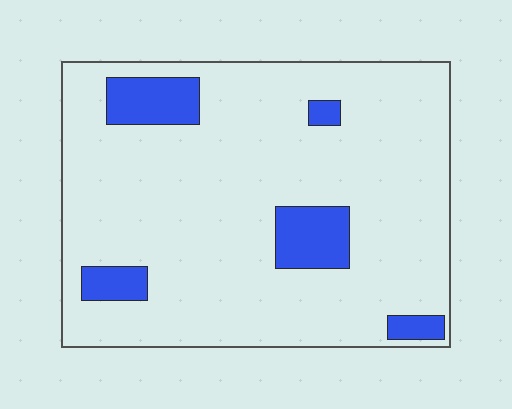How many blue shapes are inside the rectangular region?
5.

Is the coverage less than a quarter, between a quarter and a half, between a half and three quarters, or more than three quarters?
Less than a quarter.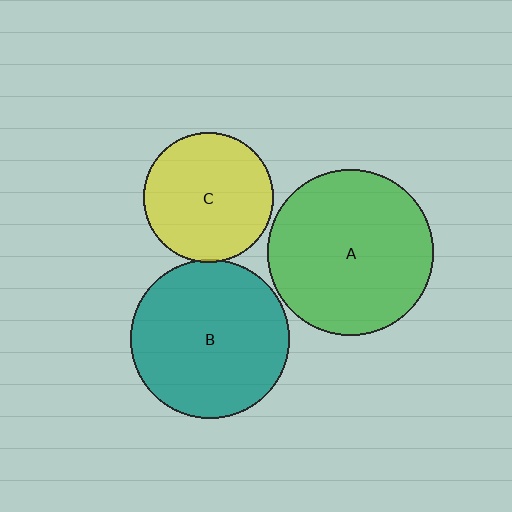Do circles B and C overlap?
Yes.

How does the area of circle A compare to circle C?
Approximately 1.6 times.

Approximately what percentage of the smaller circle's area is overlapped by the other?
Approximately 5%.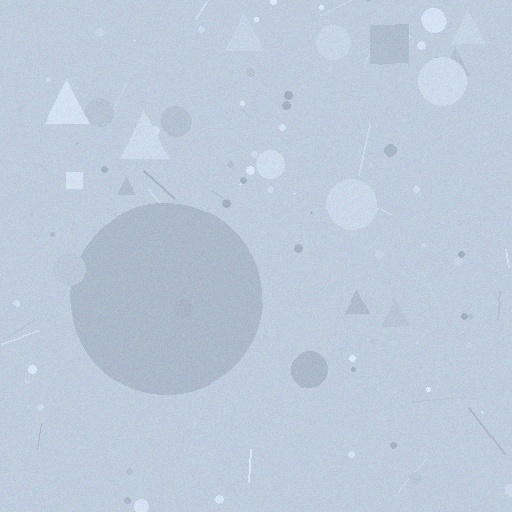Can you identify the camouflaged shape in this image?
The camouflaged shape is a circle.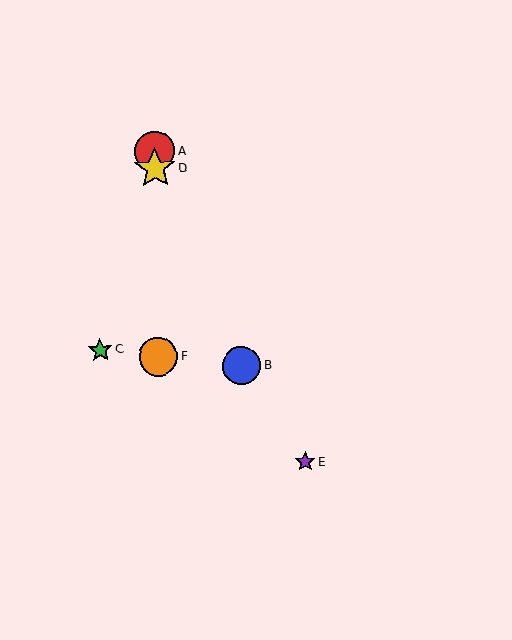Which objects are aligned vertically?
Objects A, D, F are aligned vertically.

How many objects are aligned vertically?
3 objects (A, D, F) are aligned vertically.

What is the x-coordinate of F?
Object F is at x≈158.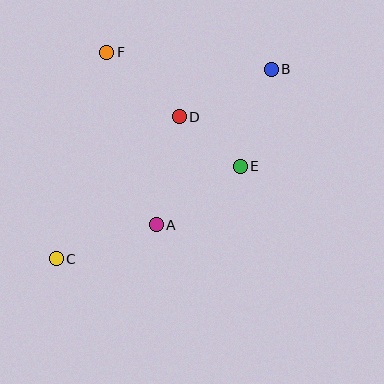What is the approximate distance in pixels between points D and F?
The distance between D and F is approximately 97 pixels.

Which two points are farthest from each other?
Points B and C are farthest from each other.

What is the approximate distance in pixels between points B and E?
The distance between B and E is approximately 102 pixels.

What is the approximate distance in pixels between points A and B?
The distance between A and B is approximately 193 pixels.